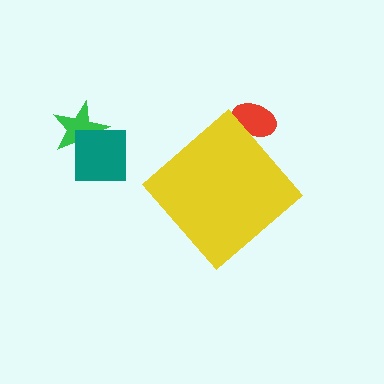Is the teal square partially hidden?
No, the teal square is fully visible.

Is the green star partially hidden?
No, the green star is fully visible.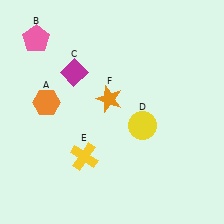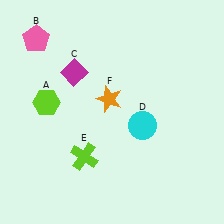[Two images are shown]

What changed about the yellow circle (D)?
In Image 1, D is yellow. In Image 2, it changed to cyan.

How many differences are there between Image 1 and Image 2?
There are 3 differences between the two images.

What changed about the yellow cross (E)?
In Image 1, E is yellow. In Image 2, it changed to lime.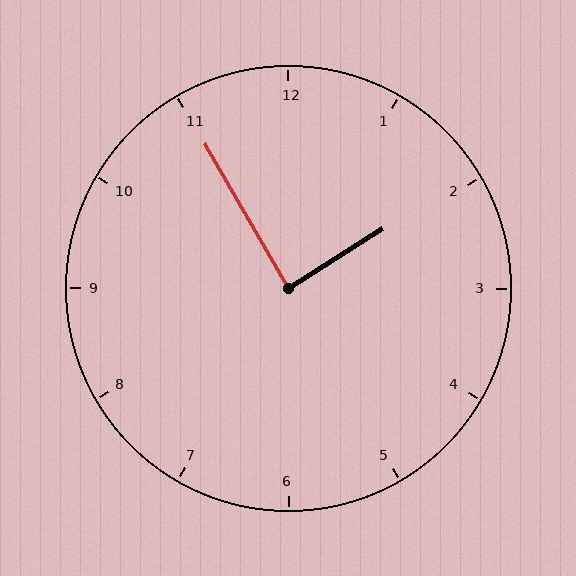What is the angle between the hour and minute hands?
Approximately 88 degrees.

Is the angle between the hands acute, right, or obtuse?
It is right.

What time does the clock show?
1:55.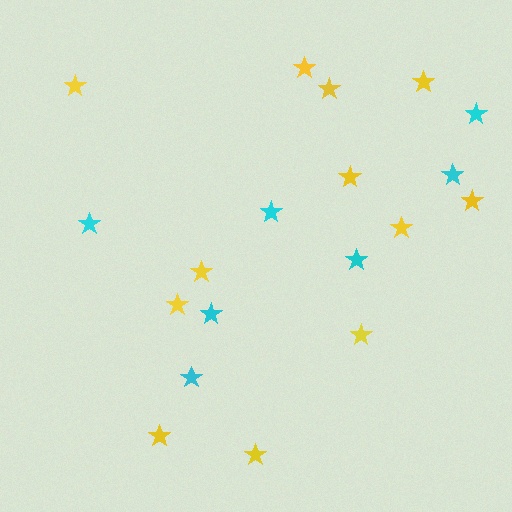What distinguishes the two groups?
There are 2 groups: one group of cyan stars (7) and one group of yellow stars (12).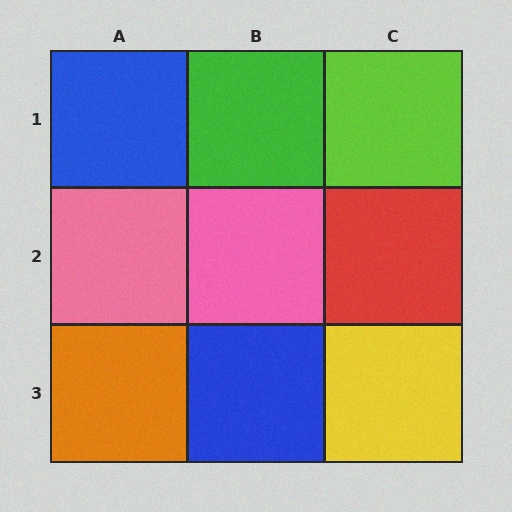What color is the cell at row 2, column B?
Pink.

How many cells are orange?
1 cell is orange.